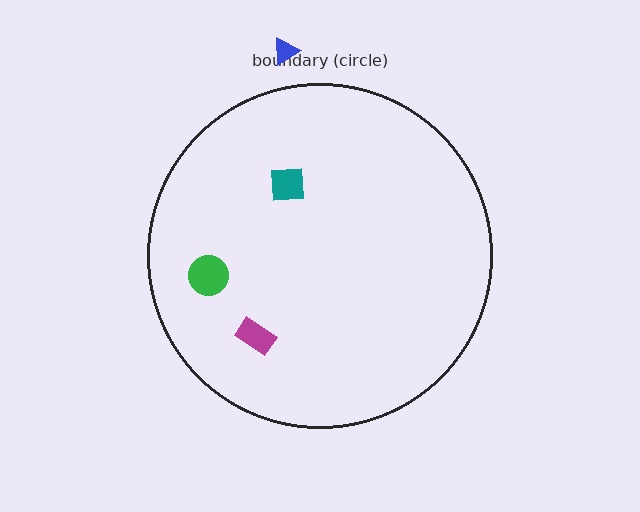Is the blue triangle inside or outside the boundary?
Outside.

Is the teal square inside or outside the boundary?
Inside.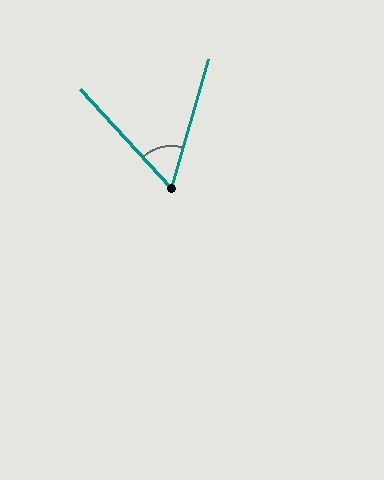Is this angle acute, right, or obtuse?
It is acute.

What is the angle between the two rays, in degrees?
Approximately 59 degrees.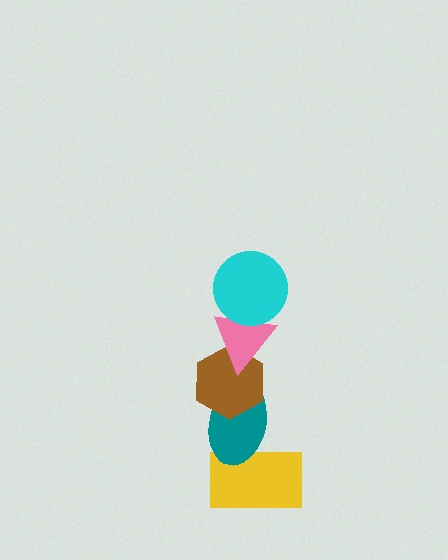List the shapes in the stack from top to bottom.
From top to bottom: the cyan circle, the pink triangle, the brown hexagon, the teal ellipse, the yellow rectangle.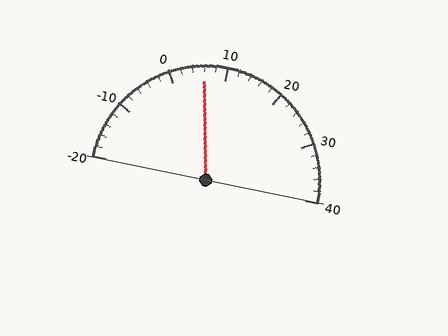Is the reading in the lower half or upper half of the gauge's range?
The reading is in the lower half of the range (-20 to 40).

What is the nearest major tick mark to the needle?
The nearest major tick mark is 10.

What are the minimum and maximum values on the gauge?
The gauge ranges from -20 to 40.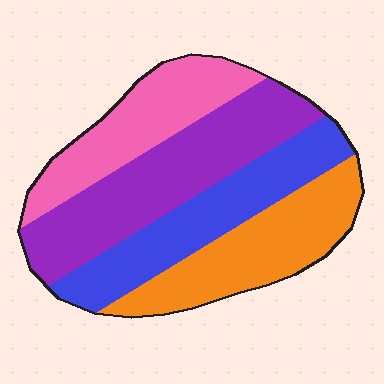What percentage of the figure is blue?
Blue covers roughly 25% of the figure.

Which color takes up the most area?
Purple, at roughly 30%.